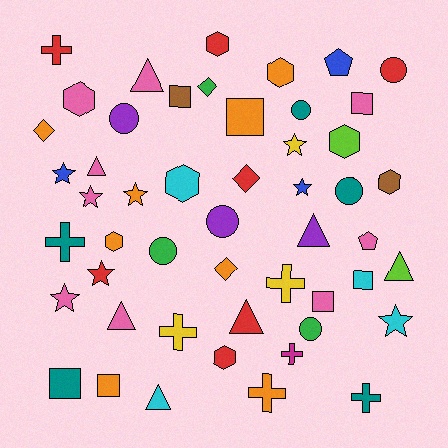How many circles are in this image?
There are 7 circles.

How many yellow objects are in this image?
There are 3 yellow objects.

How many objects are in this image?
There are 50 objects.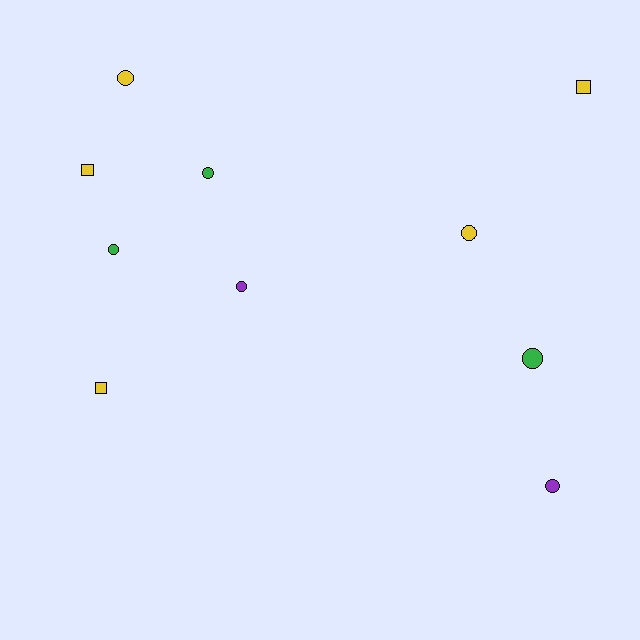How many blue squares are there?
There are no blue squares.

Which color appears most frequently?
Yellow, with 5 objects.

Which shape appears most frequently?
Circle, with 7 objects.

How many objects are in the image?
There are 10 objects.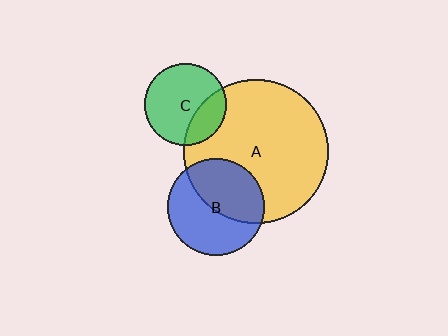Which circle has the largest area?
Circle A (yellow).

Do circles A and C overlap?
Yes.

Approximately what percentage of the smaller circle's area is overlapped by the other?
Approximately 25%.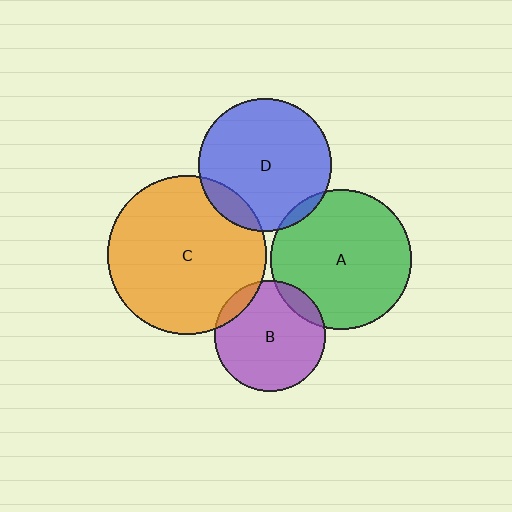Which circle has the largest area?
Circle C (orange).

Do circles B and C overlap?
Yes.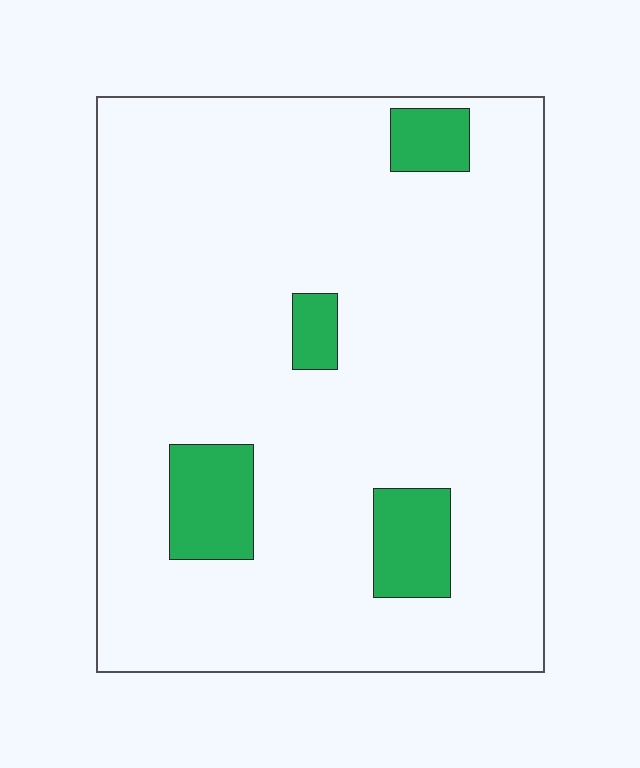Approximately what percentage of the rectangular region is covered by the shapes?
Approximately 10%.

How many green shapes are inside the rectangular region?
4.